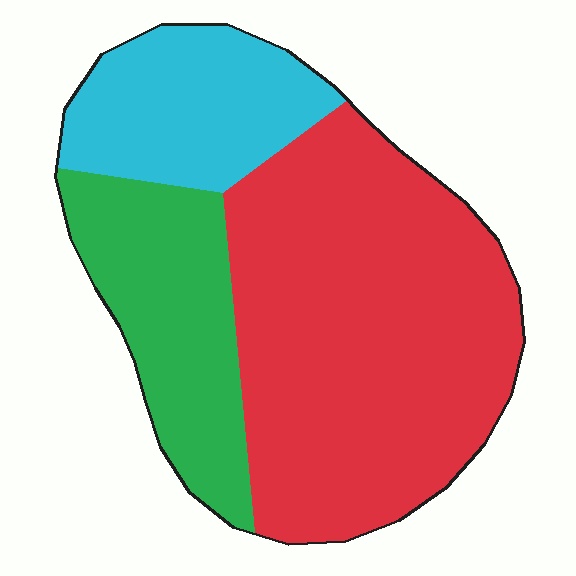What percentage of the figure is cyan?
Cyan covers 20% of the figure.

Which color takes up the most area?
Red, at roughly 55%.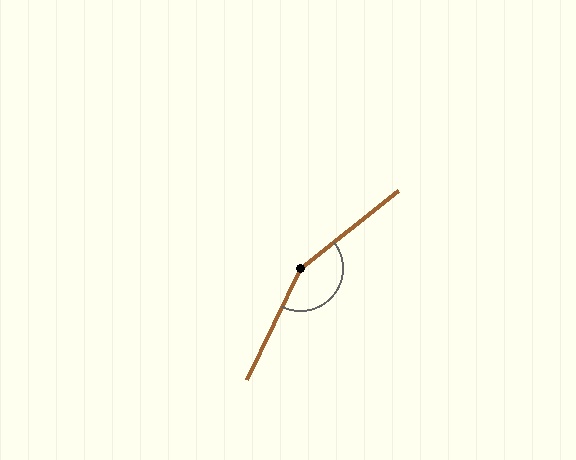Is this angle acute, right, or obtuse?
It is obtuse.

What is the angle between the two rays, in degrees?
Approximately 154 degrees.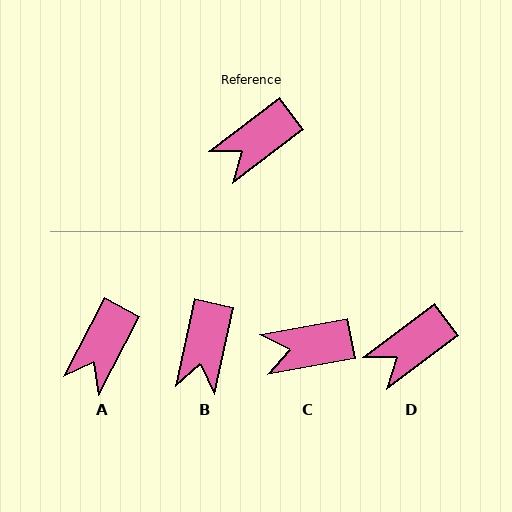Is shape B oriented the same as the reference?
No, it is off by about 41 degrees.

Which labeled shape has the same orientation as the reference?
D.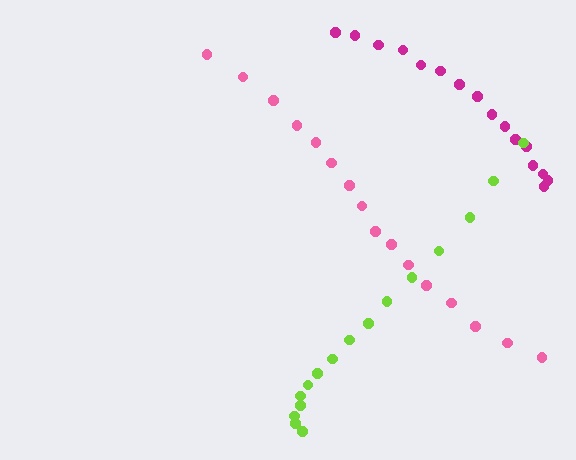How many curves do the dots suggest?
There are 3 distinct paths.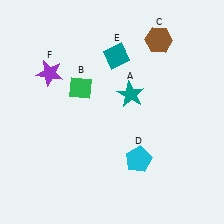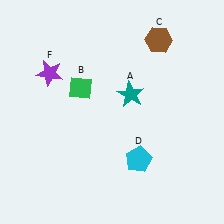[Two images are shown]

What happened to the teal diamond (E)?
The teal diamond (E) was removed in Image 2. It was in the top-right area of Image 1.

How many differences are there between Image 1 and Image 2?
There is 1 difference between the two images.